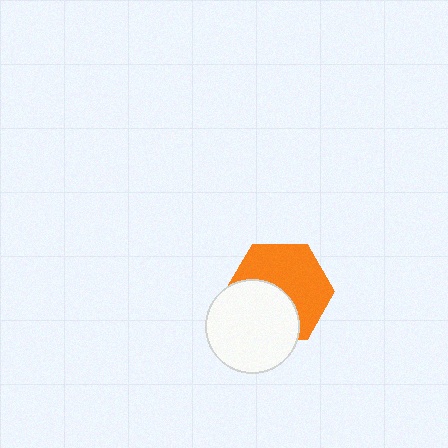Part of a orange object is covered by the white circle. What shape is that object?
It is a hexagon.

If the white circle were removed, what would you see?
You would see the complete orange hexagon.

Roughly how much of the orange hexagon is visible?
About half of it is visible (roughly 58%).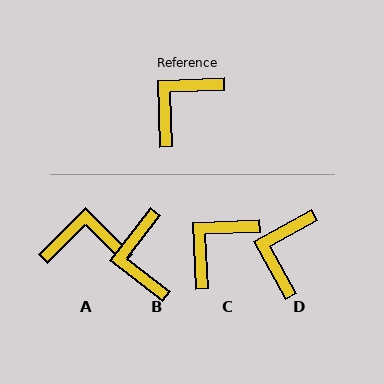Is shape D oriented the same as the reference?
No, it is off by about 26 degrees.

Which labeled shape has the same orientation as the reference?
C.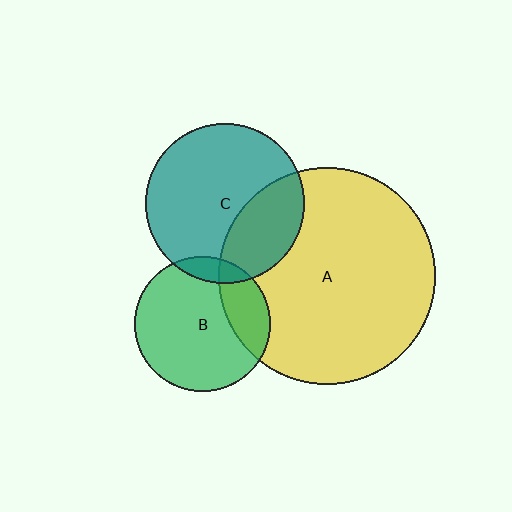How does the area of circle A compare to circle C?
Approximately 1.9 times.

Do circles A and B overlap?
Yes.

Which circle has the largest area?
Circle A (yellow).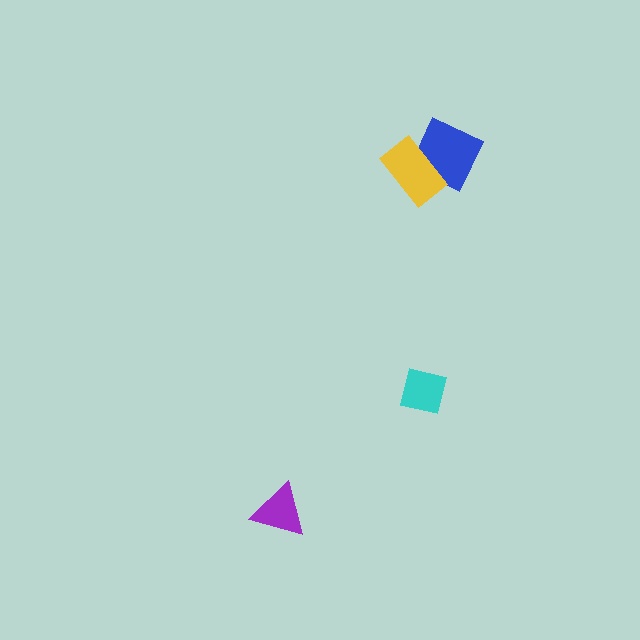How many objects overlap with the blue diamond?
1 object overlaps with the blue diamond.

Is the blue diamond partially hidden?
Yes, it is partially covered by another shape.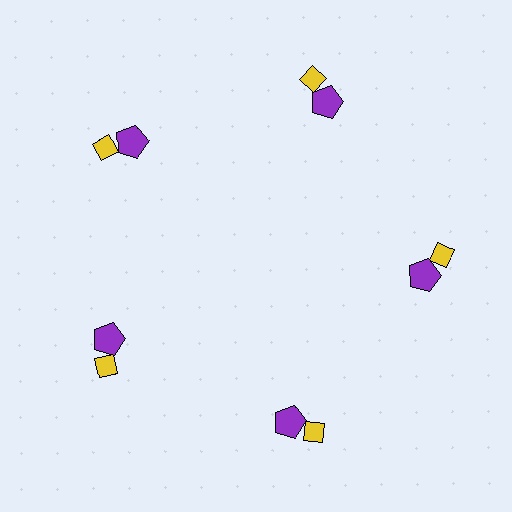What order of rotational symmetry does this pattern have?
This pattern has 5-fold rotational symmetry.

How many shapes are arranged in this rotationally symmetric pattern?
There are 10 shapes, arranged in 5 groups of 2.